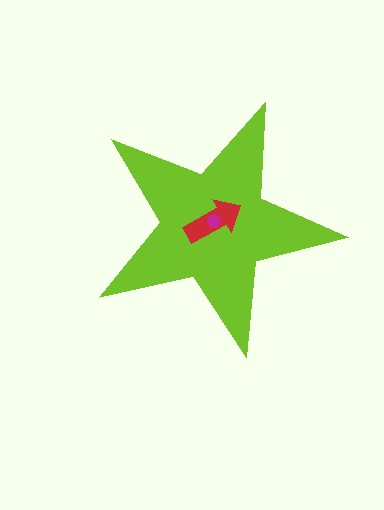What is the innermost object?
The magenta circle.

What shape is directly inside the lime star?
The red arrow.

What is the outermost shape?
The lime star.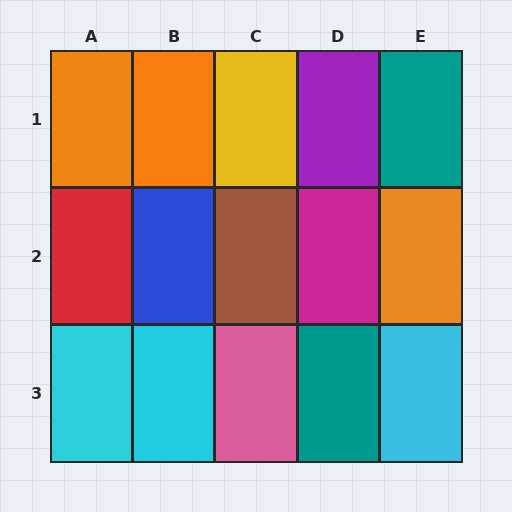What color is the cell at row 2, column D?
Magenta.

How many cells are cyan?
3 cells are cyan.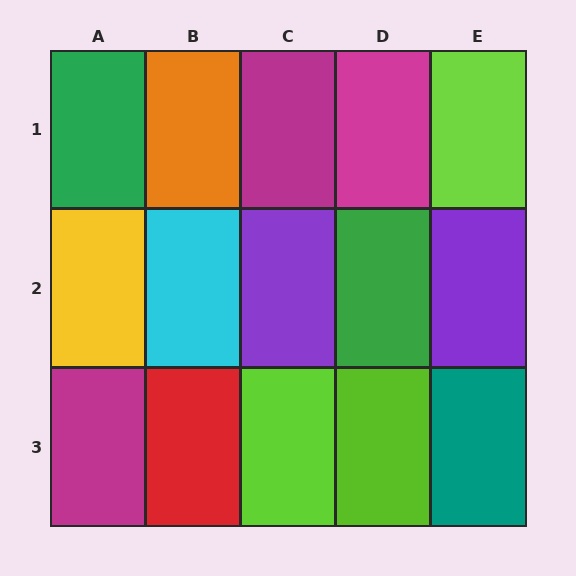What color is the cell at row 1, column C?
Magenta.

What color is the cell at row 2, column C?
Purple.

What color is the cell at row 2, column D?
Green.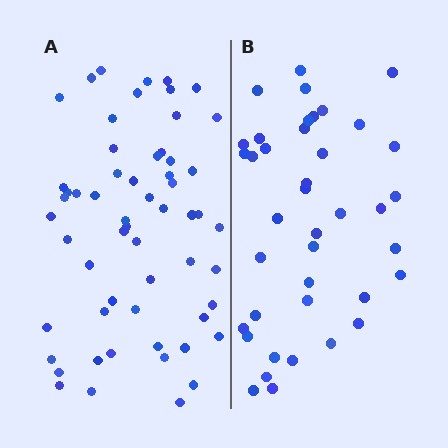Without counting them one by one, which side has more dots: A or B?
Region A (the left region) has more dots.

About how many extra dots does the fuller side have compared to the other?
Region A has approximately 20 more dots than region B.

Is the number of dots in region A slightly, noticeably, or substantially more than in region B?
Region A has substantially more. The ratio is roughly 1.4 to 1.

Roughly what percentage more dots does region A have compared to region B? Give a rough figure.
About 45% more.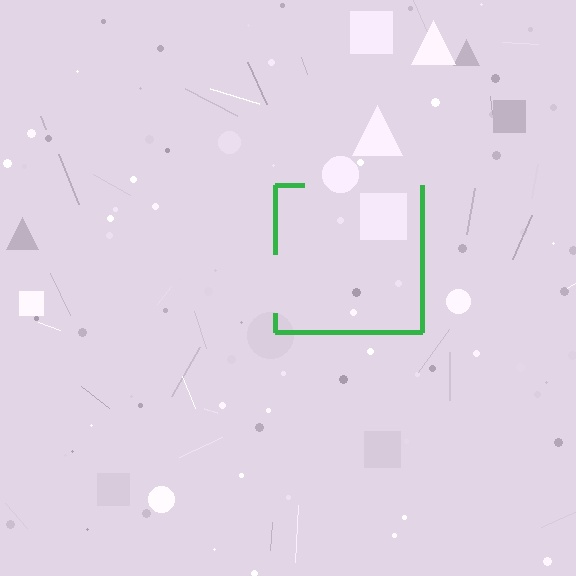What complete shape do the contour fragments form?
The contour fragments form a square.